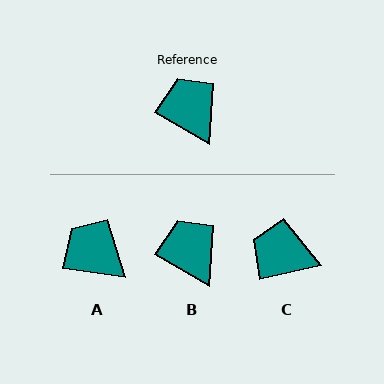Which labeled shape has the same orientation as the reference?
B.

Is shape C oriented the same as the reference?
No, it is off by about 43 degrees.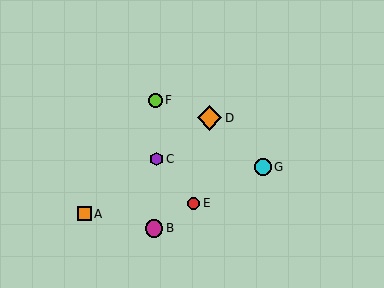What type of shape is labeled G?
Shape G is a cyan circle.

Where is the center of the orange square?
The center of the orange square is at (84, 214).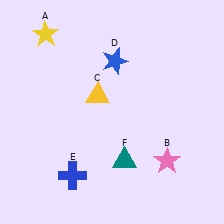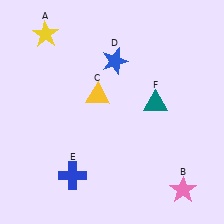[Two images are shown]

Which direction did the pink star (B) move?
The pink star (B) moved down.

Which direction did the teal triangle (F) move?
The teal triangle (F) moved up.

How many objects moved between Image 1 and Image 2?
2 objects moved between the two images.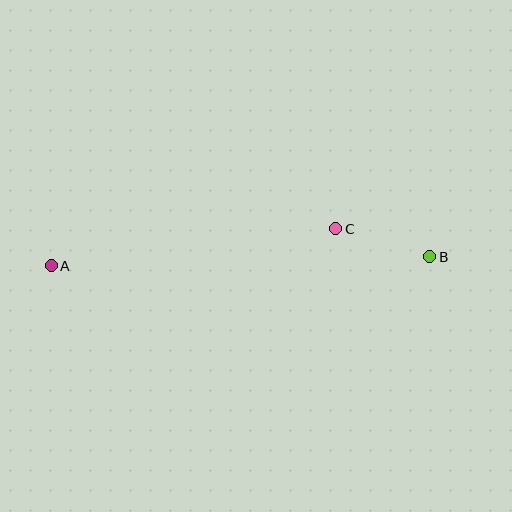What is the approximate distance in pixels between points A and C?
The distance between A and C is approximately 287 pixels.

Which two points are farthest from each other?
Points A and B are farthest from each other.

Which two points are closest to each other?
Points B and C are closest to each other.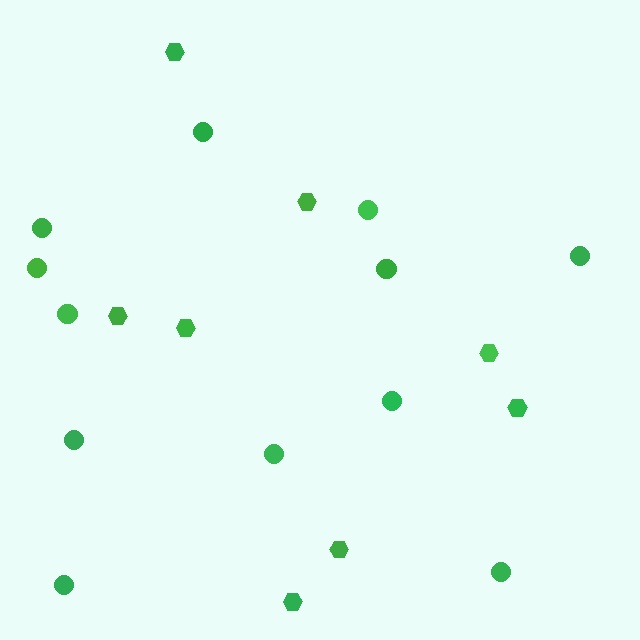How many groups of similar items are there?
There are 2 groups: one group of hexagons (8) and one group of circles (12).